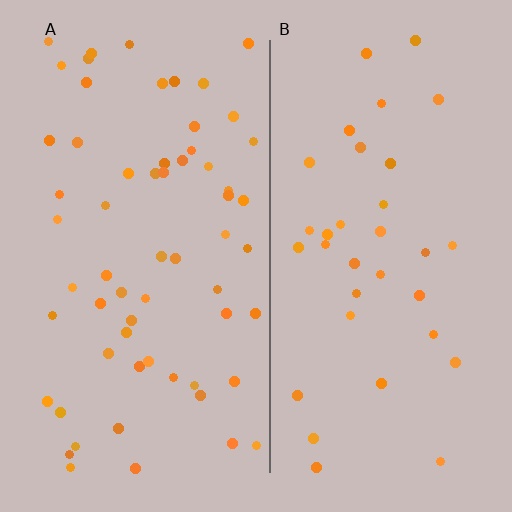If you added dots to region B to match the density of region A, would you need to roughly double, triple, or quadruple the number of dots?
Approximately double.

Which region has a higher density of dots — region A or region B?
A (the left).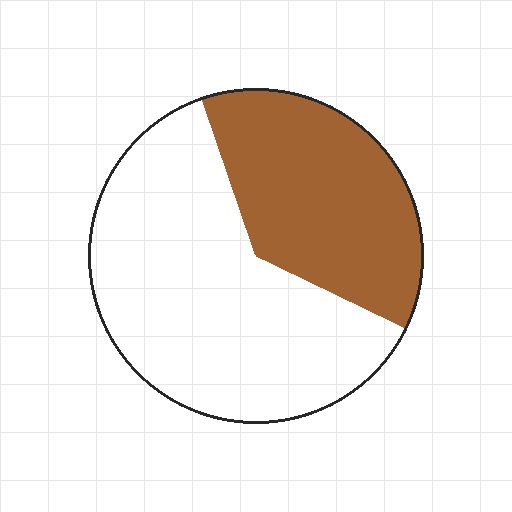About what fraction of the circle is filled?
About three eighths (3/8).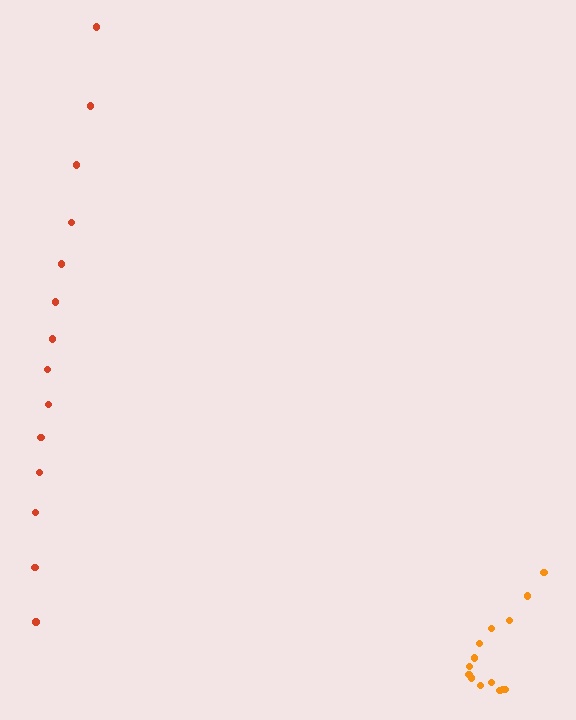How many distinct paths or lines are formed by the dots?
There are 2 distinct paths.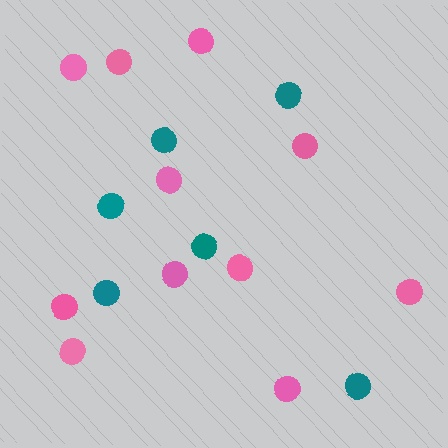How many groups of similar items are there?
There are 2 groups: one group of pink circles (11) and one group of teal circles (6).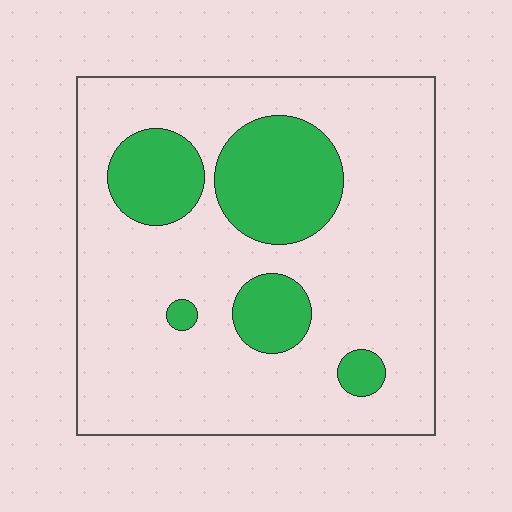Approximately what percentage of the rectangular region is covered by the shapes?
Approximately 20%.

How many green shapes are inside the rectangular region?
5.